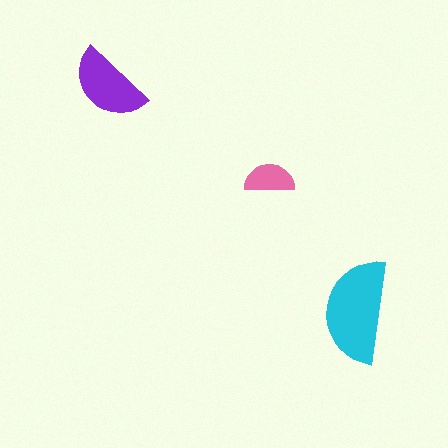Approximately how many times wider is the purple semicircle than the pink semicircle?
About 1.5 times wider.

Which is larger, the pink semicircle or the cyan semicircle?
The cyan one.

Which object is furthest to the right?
The cyan semicircle is rightmost.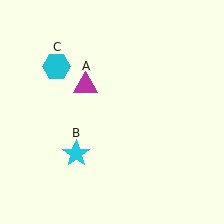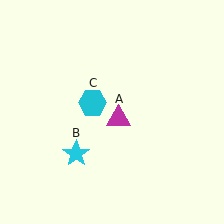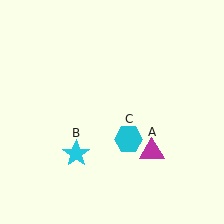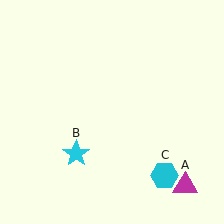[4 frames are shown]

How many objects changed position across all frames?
2 objects changed position: magenta triangle (object A), cyan hexagon (object C).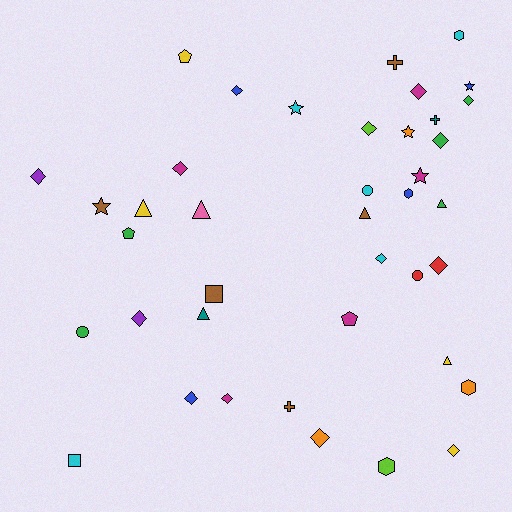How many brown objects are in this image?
There are 5 brown objects.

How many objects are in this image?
There are 40 objects.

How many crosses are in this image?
There are 3 crosses.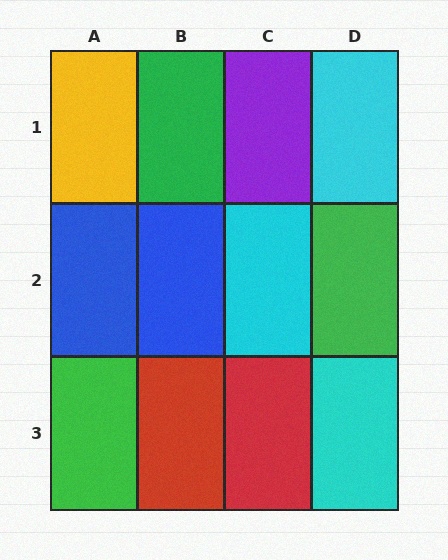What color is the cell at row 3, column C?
Red.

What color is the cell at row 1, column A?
Yellow.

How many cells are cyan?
3 cells are cyan.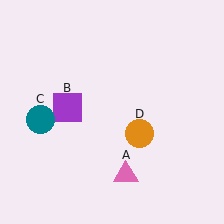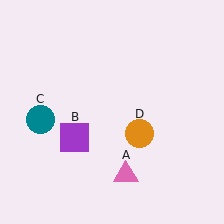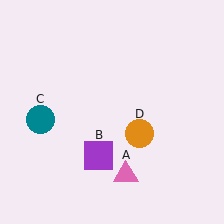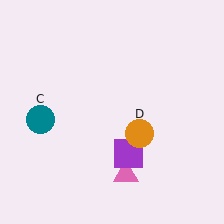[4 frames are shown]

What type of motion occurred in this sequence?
The purple square (object B) rotated counterclockwise around the center of the scene.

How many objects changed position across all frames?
1 object changed position: purple square (object B).